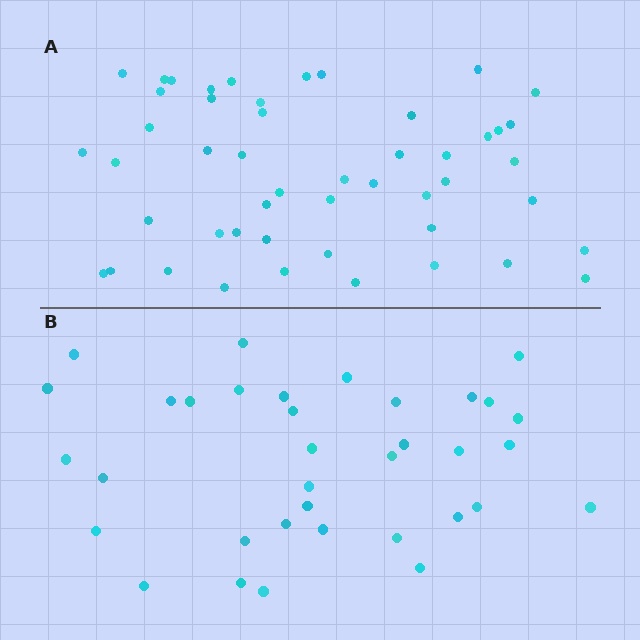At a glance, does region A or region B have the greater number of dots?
Region A (the top region) has more dots.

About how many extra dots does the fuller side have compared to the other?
Region A has approximately 15 more dots than region B.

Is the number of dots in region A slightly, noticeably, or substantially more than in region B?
Region A has noticeably more, but not dramatically so. The ratio is roughly 1.4 to 1.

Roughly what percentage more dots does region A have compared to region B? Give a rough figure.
About 40% more.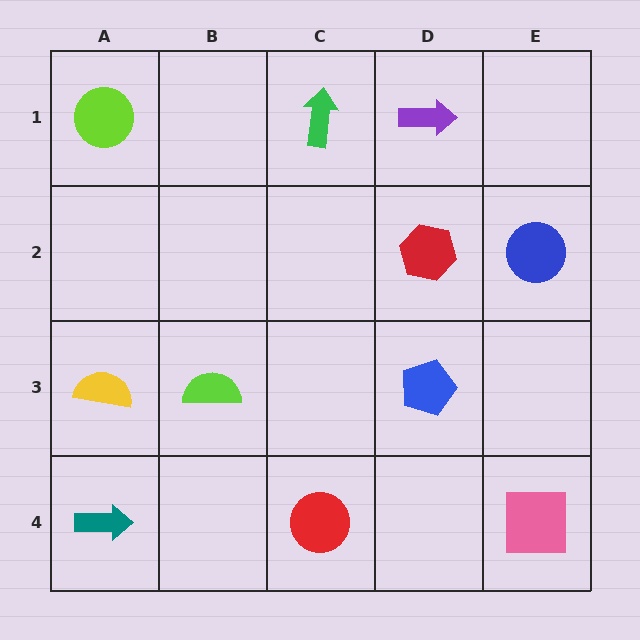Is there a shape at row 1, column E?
No, that cell is empty.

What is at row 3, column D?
A blue pentagon.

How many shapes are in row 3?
3 shapes.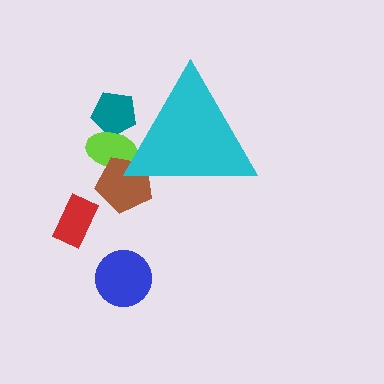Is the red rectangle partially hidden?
No, the red rectangle is fully visible.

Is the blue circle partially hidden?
No, the blue circle is fully visible.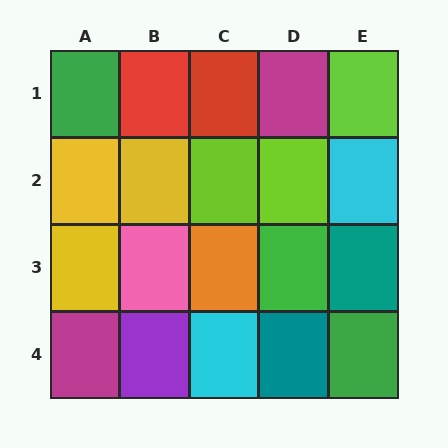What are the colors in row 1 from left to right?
Green, red, red, magenta, lime.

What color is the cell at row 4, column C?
Cyan.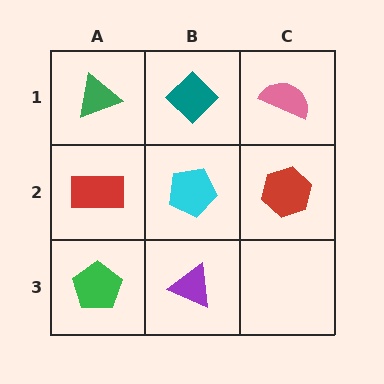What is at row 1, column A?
A green triangle.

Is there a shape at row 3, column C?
No, that cell is empty.